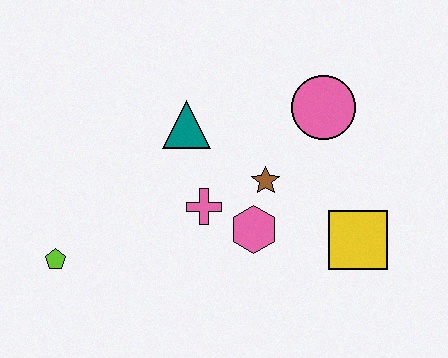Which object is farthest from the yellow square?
The lime pentagon is farthest from the yellow square.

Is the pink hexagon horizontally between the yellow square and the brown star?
No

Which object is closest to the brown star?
The pink hexagon is closest to the brown star.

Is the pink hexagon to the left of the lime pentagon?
No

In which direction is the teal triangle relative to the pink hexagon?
The teal triangle is above the pink hexagon.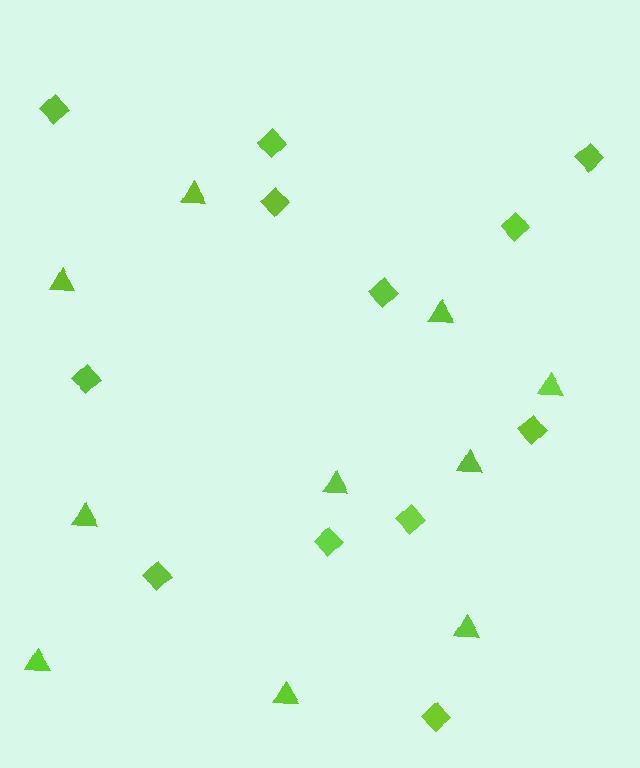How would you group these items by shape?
There are 2 groups: one group of diamonds (12) and one group of triangles (10).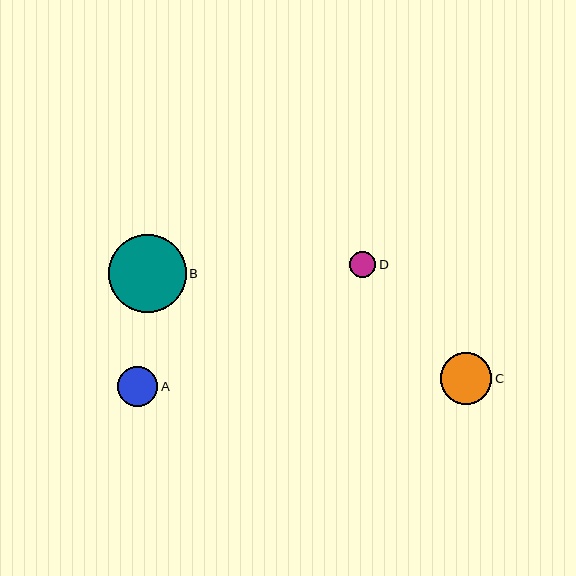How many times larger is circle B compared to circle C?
Circle B is approximately 1.5 times the size of circle C.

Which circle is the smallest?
Circle D is the smallest with a size of approximately 26 pixels.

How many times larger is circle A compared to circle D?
Circle A is approximately 1.5 times the size of circle D.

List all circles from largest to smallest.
From largest to smallest: B, C, A, D.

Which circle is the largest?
Circle B is the largest with a size of approximately 78 pixels.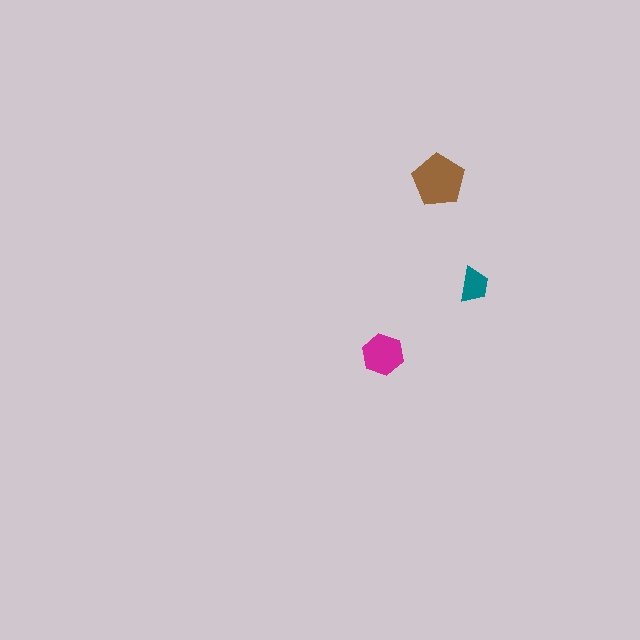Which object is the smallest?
The teal trapezoid.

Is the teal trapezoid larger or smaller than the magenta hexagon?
Smaller.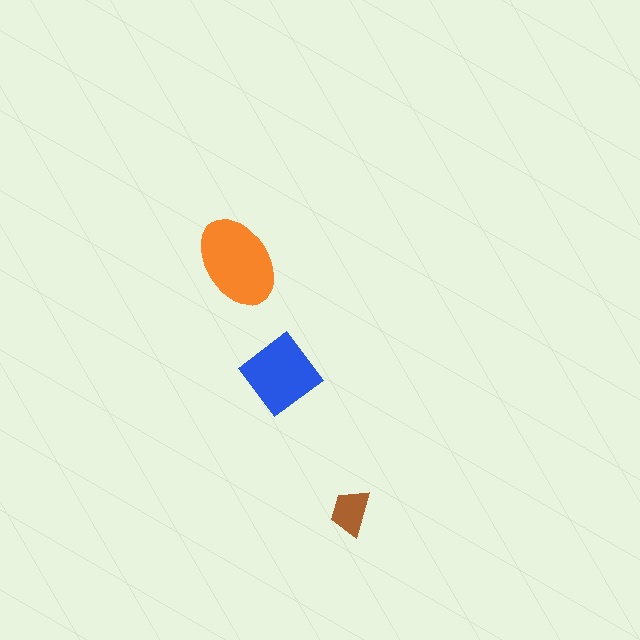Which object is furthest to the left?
The orange ellipse is leftmost.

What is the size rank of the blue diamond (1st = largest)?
2nd.